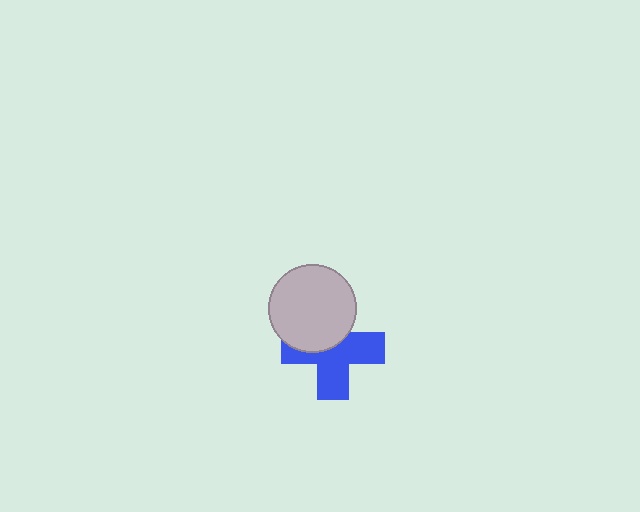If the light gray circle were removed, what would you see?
You would see the complete blue cross.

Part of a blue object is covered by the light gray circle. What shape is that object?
It is a cross.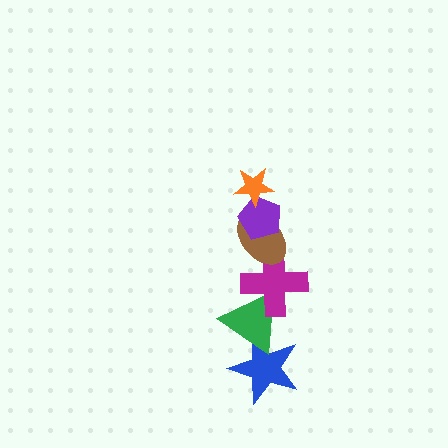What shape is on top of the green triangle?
The magenta cross is on top of the green triangle.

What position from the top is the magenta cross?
The magenta cross is 4th from the top.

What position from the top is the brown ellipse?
The brown ellipse is 3rd from the top.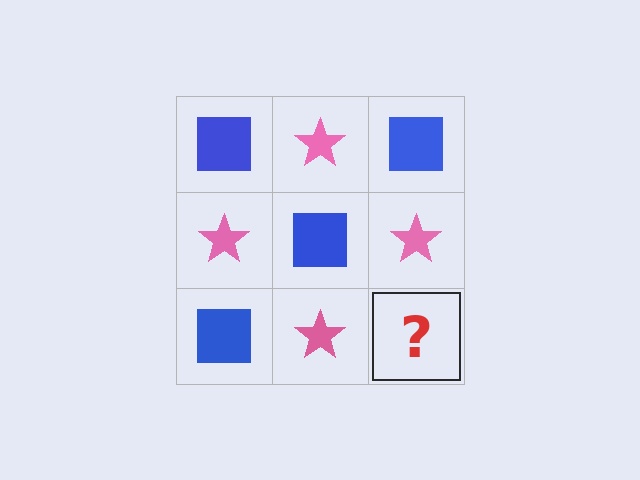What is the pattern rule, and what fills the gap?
The rule is that it alternates blue square and pink star in a checkerboard pattern. The gap should be filled with a blue square.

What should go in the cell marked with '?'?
The missing cell should contain a blue square.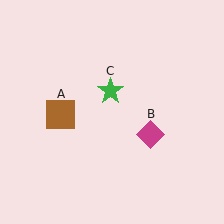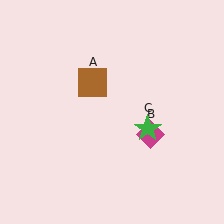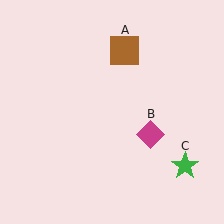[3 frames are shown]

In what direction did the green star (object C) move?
The green star (object C) moved down and to the right.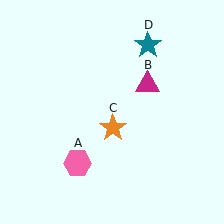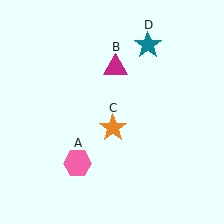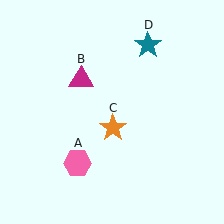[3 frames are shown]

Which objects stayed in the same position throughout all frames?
Pink hexagon (object A) and orange star (object C) and teal star (object D) remained stationary.